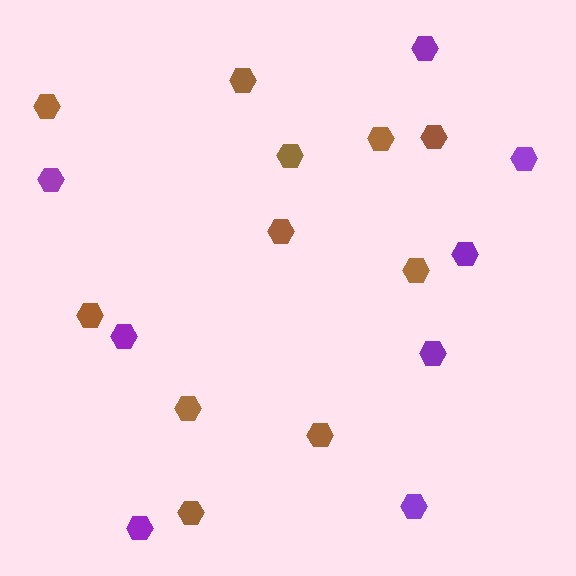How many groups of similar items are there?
There are 2 groups: one group of brown hexagons (11) and one group of purple hexagons (8).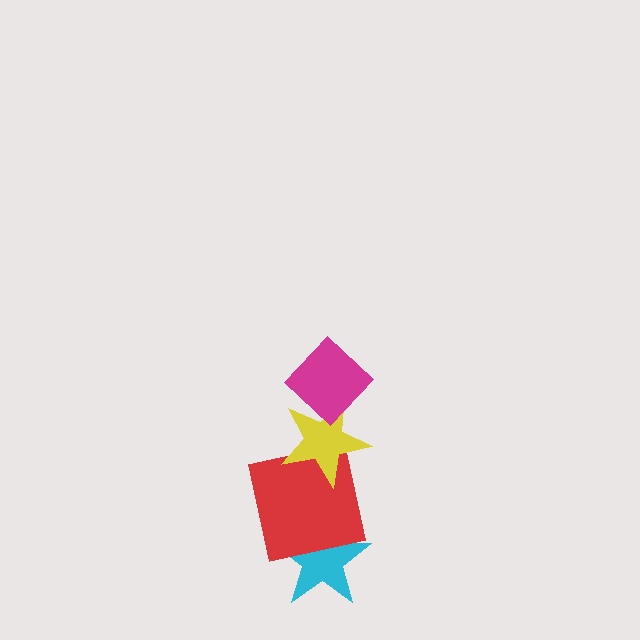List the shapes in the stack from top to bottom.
From top to bottom: the magenta diamond, the yellow star, the red square, the cyan star.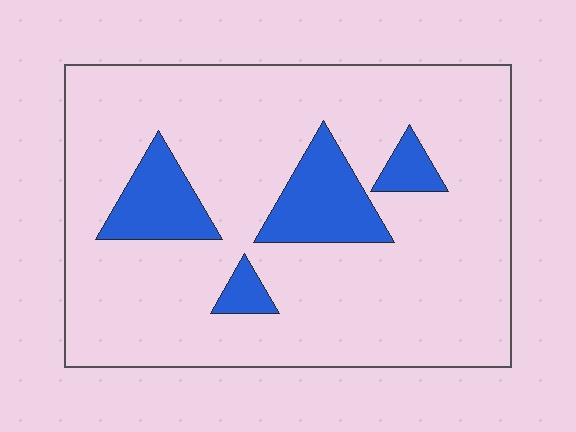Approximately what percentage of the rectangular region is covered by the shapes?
Approximately 15%.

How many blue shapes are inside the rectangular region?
4.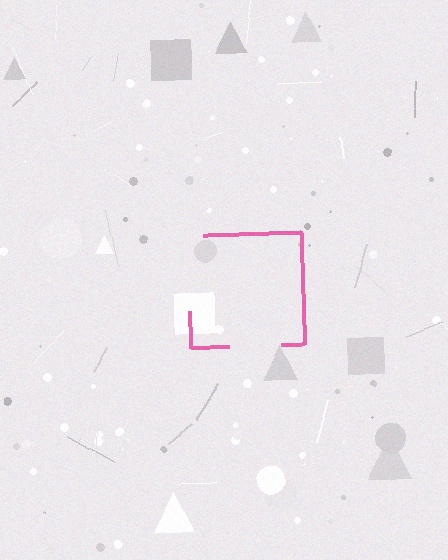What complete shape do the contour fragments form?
The contour fragments form a square.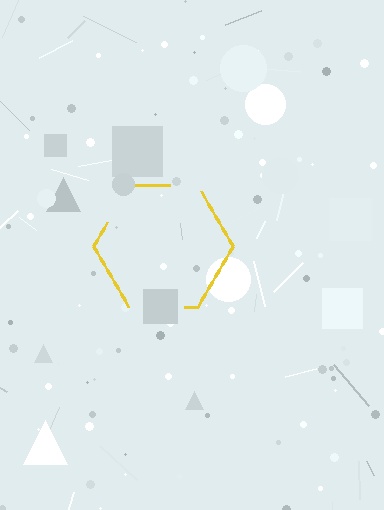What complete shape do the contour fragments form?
The contour fragments form a hexagon.